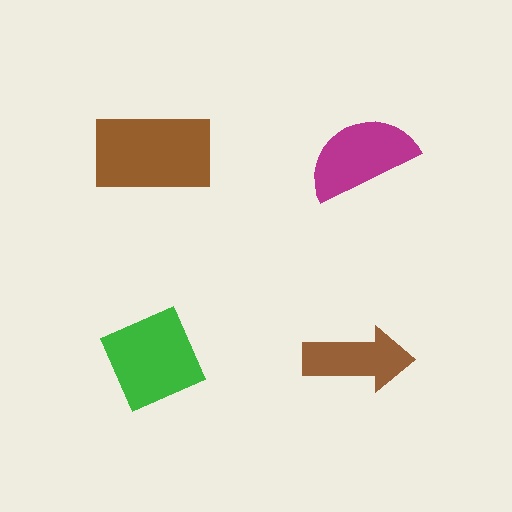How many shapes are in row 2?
2 shapes.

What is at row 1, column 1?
A brown rectangle.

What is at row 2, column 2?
A brown arrow.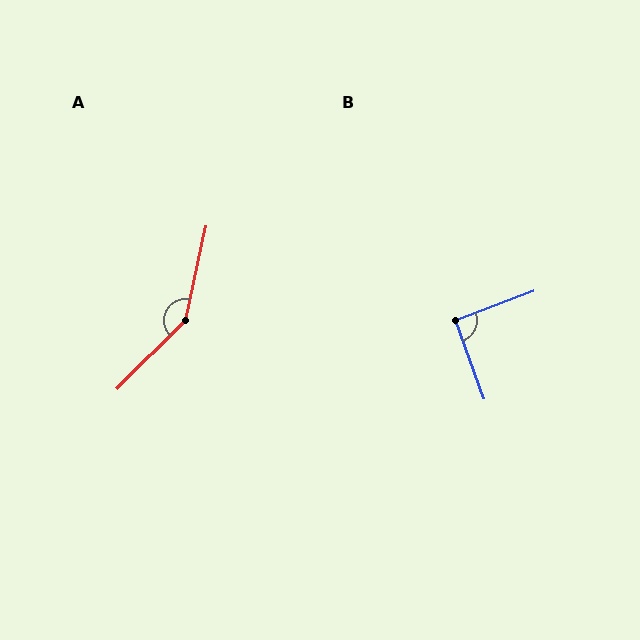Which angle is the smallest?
B, at approximately 91 degrees.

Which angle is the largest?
A, at approximately 147 degrees.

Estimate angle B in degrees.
Approximately 91 degrees.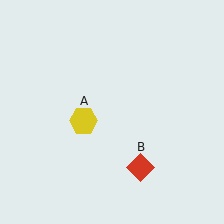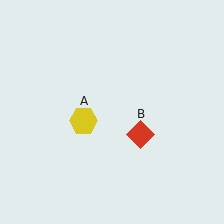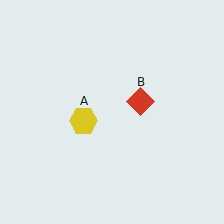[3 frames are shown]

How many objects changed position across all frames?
1 object changed position: red diamond (object B).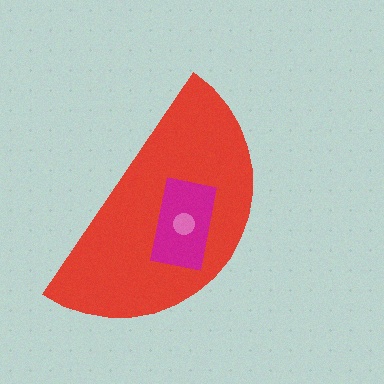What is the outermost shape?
The red semicircle.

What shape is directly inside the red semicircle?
The magenta rectangle.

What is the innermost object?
The pink circle.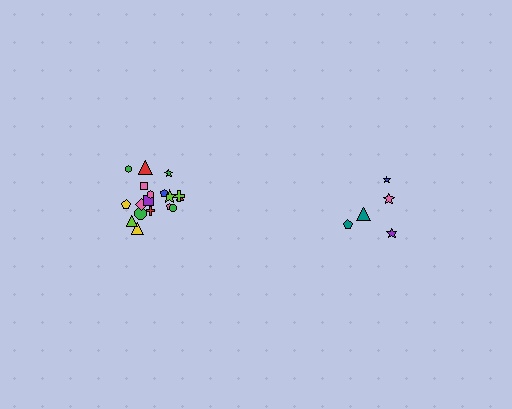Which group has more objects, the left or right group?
The left group.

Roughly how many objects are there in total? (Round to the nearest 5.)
Roughly 25 objects in total.